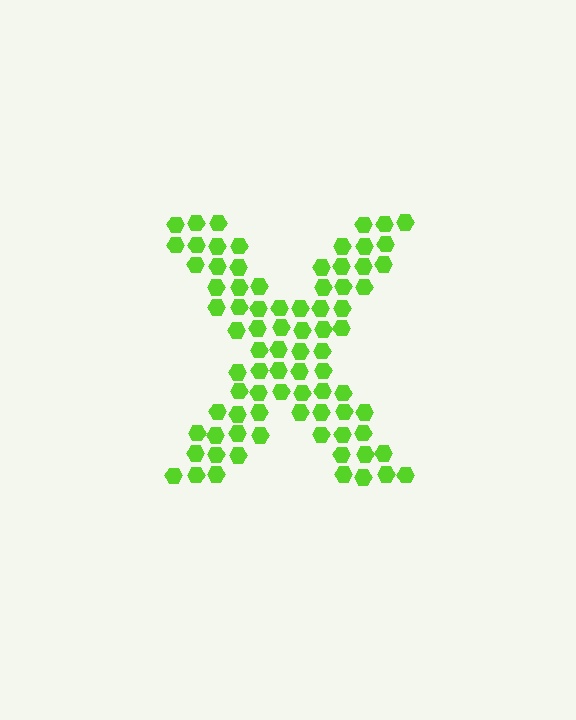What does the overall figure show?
The overall figure shows the letter X.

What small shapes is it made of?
It is made of small hexagons.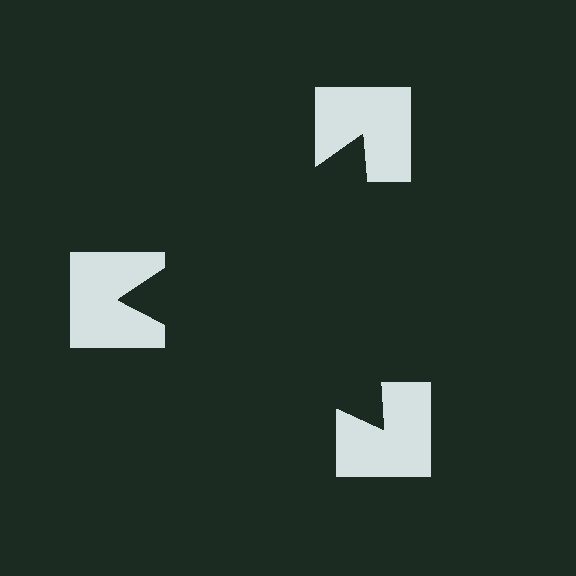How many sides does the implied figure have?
3 sides.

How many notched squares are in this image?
There are 3 — one at each vertex of the illusory triangle.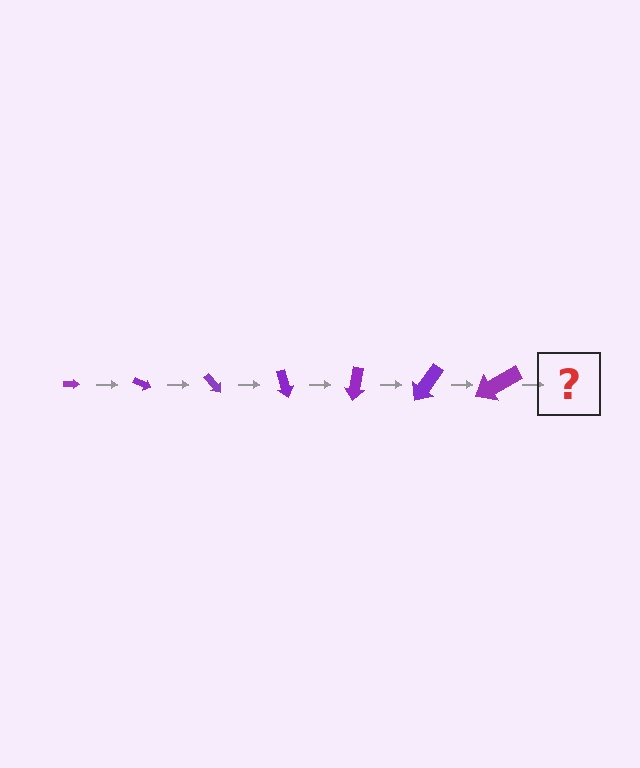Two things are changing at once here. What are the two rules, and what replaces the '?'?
The two rules are that the arrow grows larger each step and it rotates 25 degrees each step. The '?' should be an arrow, larger than the previous one and rotated 175 degrees from the start.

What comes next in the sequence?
The next element should be an arrow, larger than the previous one and rotated 175 degrees from the start.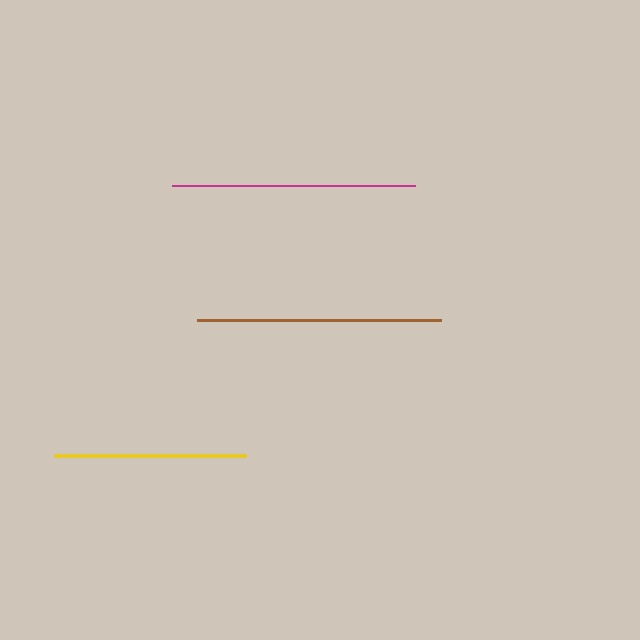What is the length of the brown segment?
The brown segment is approximately 244 pixels long.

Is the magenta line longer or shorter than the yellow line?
The magenta line is longer than the yellow line.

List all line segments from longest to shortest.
From longest to shortest: brown, magenta, yellow.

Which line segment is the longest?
The brown line is the longest at approximately 244 pixels.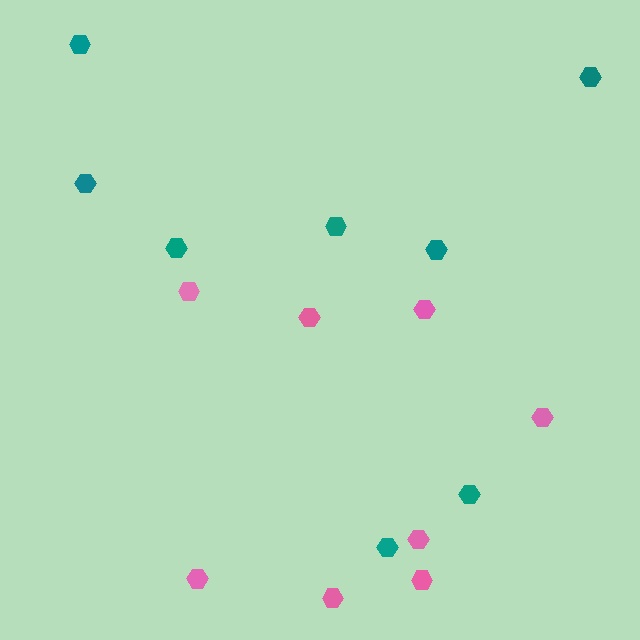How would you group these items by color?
There are 2 groups: one group of teal hexagons (8) and one group of pink hexagons (8).